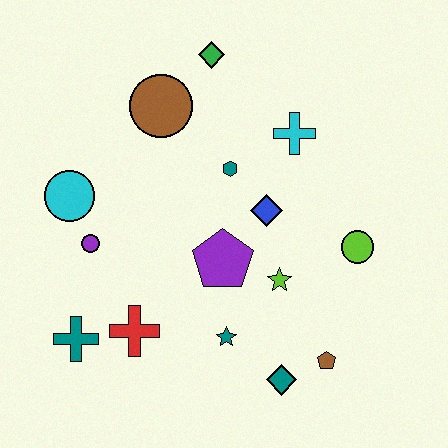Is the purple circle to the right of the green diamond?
No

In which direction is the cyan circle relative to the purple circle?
The cyan circle is above the purple circle.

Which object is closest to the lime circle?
The lime star is closest to the lime circle.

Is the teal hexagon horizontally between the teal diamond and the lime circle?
No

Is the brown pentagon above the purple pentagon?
No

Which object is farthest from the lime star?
The green diamond is farthest from the lime star.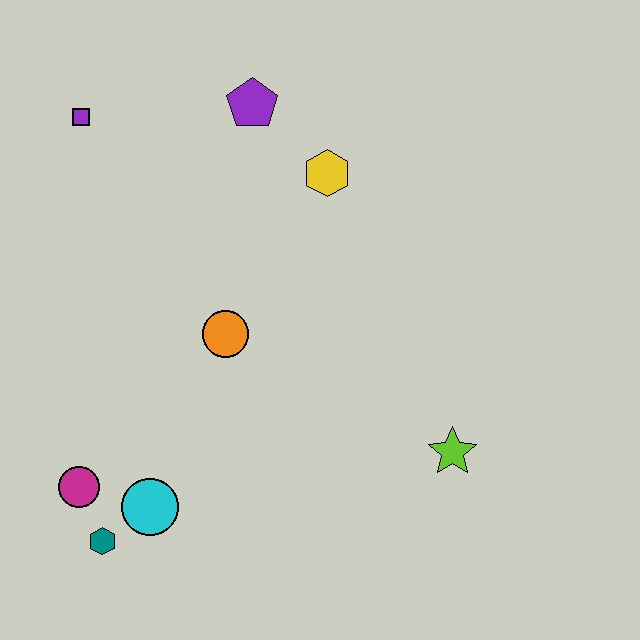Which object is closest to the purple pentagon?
The yellow hexagon is closest to the purple pentagon.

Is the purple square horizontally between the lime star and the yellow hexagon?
No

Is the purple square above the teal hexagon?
Yes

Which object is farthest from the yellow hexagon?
The teal hexagon is farthest from the yellow hexagon.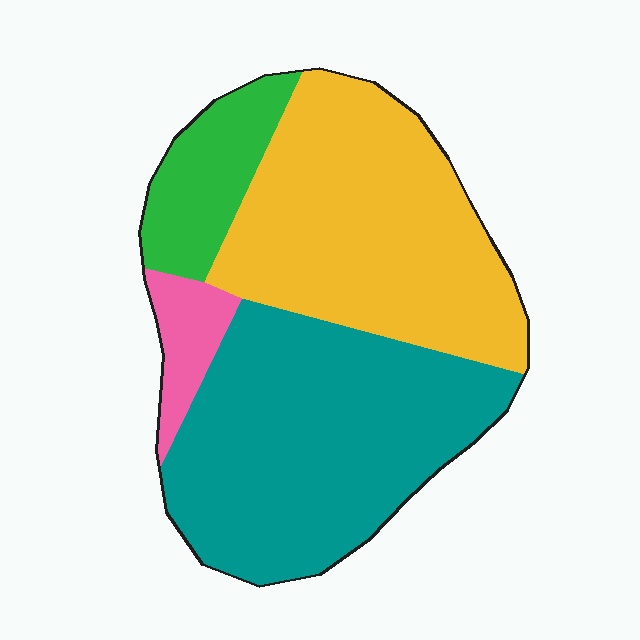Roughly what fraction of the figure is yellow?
Yellow covers about 40% of the figure.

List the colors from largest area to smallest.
From largest to smallest: teal, yellow, green, pink.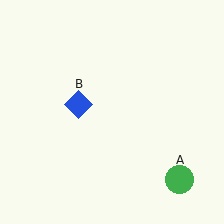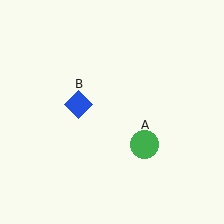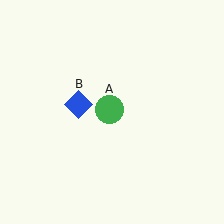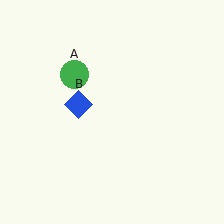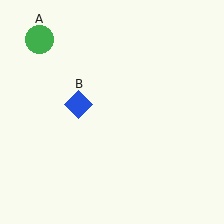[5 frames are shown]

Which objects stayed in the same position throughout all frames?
Blue diamond (object B) remained stationary.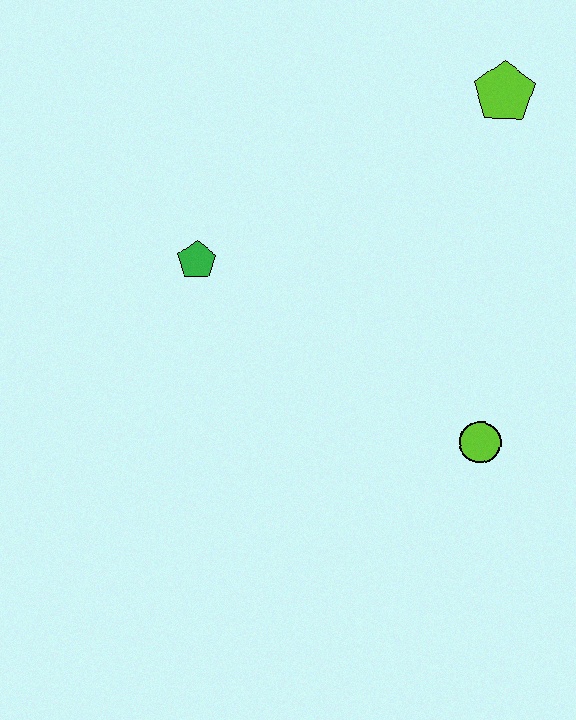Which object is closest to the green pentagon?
The lime circle is closest to the green pentagon.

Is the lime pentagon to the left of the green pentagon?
No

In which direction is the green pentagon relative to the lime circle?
The green pentagon is to the left of the lime circle.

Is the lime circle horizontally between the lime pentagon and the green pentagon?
Yes